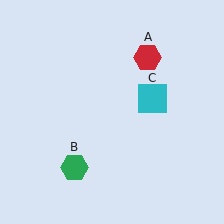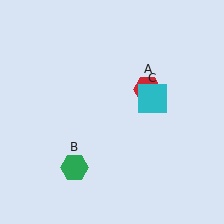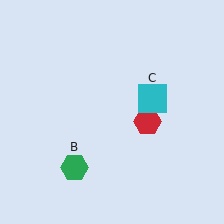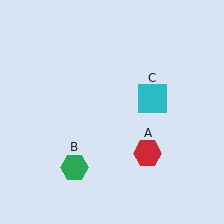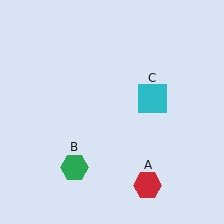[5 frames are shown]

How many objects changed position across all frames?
1 object changed position: red hexagon (object A).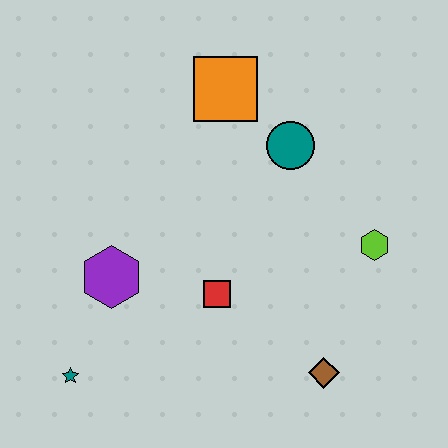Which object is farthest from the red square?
The orange square is farthest from the red square.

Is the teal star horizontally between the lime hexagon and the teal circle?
No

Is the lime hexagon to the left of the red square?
No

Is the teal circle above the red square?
Yes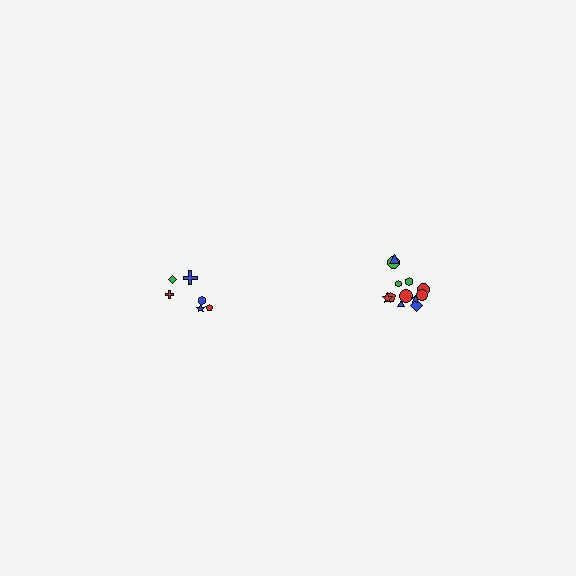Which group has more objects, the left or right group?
The right group.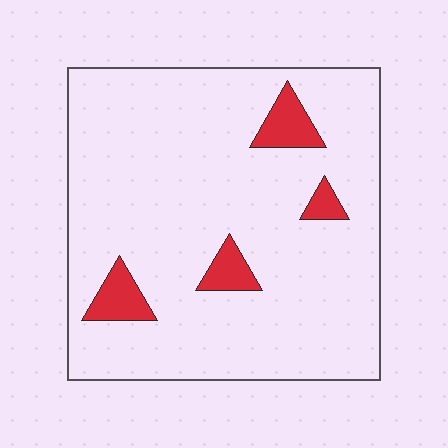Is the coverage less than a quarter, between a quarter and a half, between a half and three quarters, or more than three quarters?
Less than a quarter.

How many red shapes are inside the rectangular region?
4.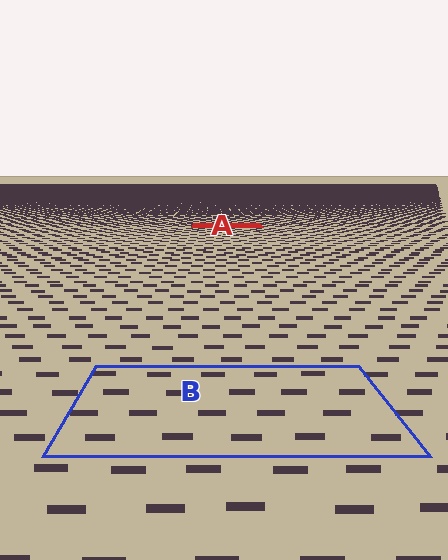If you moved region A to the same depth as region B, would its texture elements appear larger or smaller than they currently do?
They would appear larger. At a closer depth, the same texture elements are projected at a bigger on-screen size.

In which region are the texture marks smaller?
The texture marks are smaller in region A, because it is farther away.